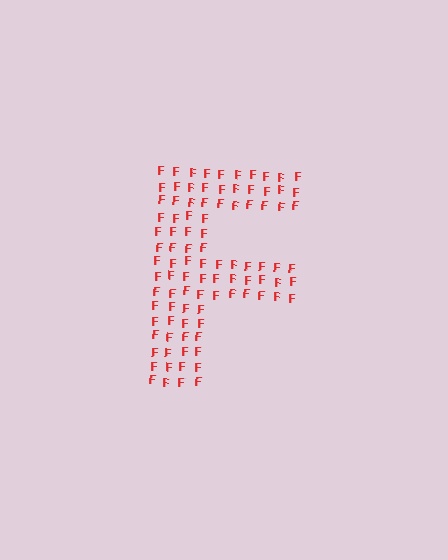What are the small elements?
The small elements are letter F's.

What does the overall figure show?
The overall figure shows the letter F.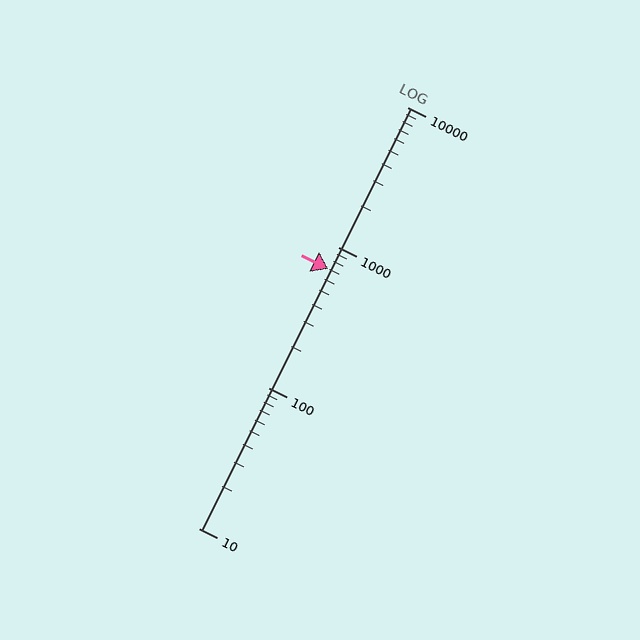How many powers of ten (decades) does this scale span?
The scale spans 3 decades, from 10 to 10000.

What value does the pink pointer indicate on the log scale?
The pointer indicates approximately 700.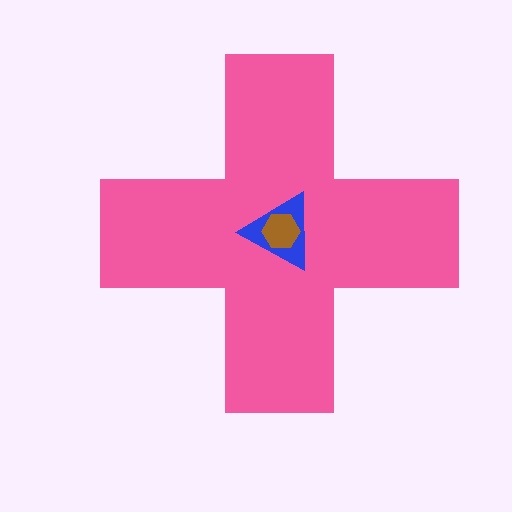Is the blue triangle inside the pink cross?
Yes.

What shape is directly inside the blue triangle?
The brown hexagon.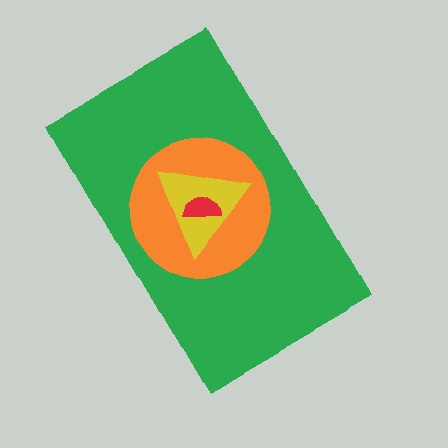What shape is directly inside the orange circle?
The yellow triangle.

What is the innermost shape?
The red semicircle.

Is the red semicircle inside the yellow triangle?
Yes.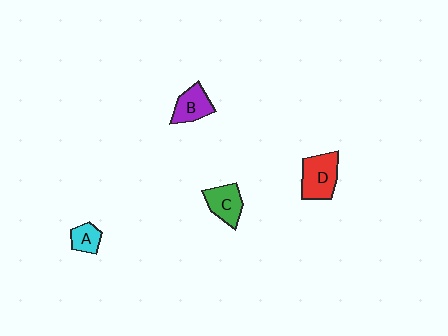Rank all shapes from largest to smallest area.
From largest to smallest: D (red), C (green), B (purple), A (cyan).